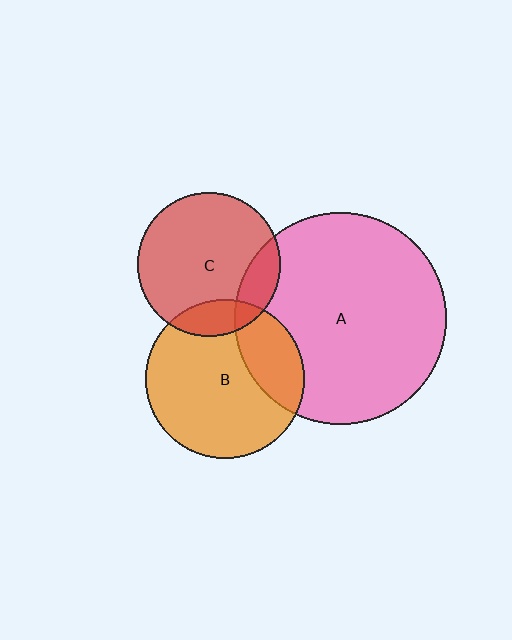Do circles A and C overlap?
Yes.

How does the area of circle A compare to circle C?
Approximately 2.2 times.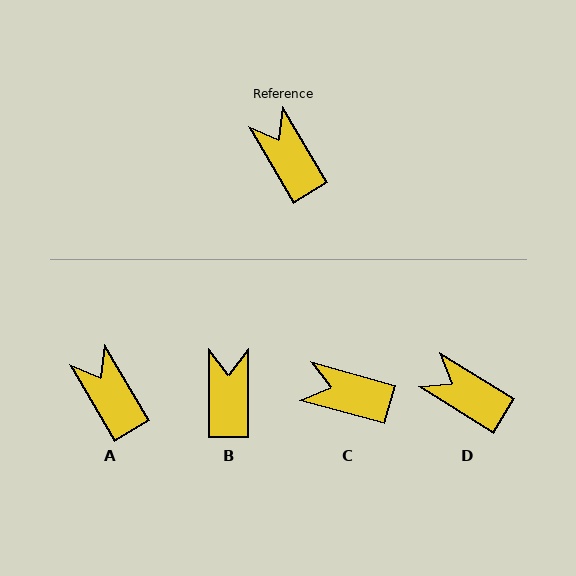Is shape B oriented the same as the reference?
No, it is off by about 30 degrees.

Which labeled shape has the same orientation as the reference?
A.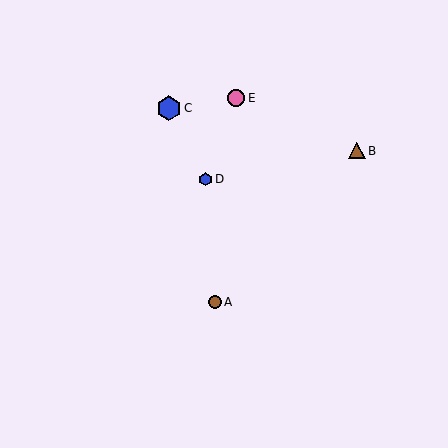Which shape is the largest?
The blue hexagon (labeled C) is the largest.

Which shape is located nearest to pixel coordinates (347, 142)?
The brown triangle (labeled B) at (357, 151) is nearest to that location.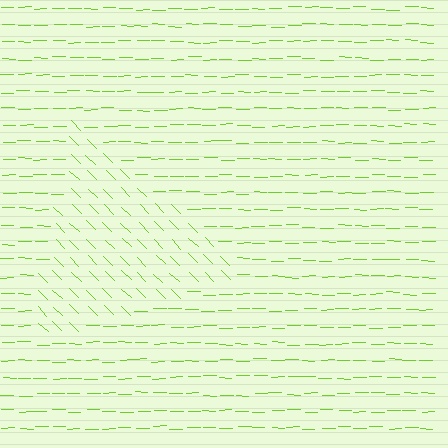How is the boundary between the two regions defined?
The boundary is defined purely by a change in line orientation (approximately 45 degrees difference). All lines are the same color and thickness.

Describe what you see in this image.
The image is filled with small lime line segments. A triangle region in the image has lines oriented differently from the surrounding lines, creating a visible texture boundary.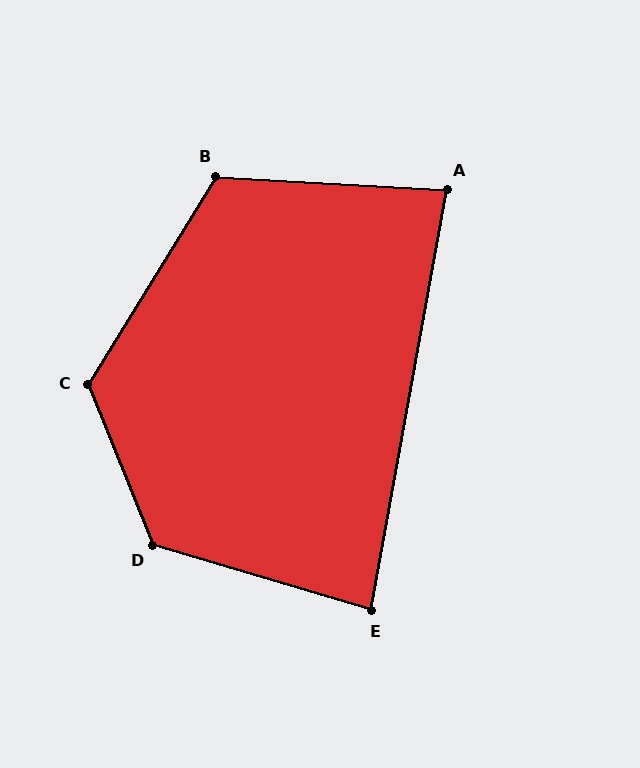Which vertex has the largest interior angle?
D, at approximately 129 degrees.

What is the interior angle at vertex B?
Approximately 118 degrees (obtuse).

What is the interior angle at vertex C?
Approximately 126 degrees (obtuse).